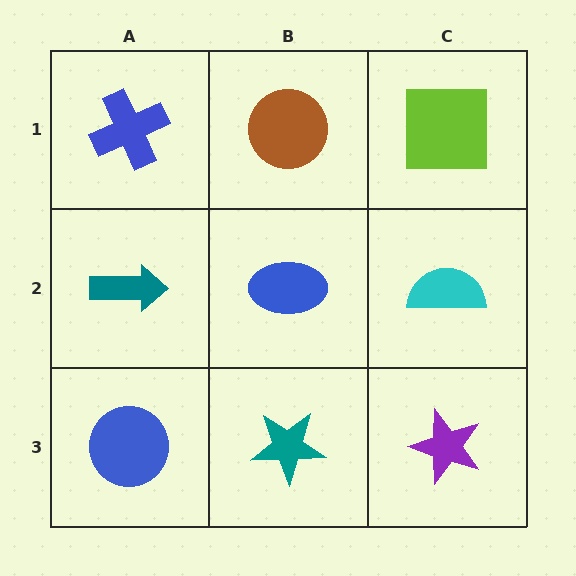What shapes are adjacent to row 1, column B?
A blue ellipse (row 2, column B), a blue cross (row 1, column A), a lime square (row 1, column C).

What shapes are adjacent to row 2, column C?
A lime square (row 1, column C), a purple star (row 3, column C), a blue ellipse (row 2, column B).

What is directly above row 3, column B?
A blue ellipse.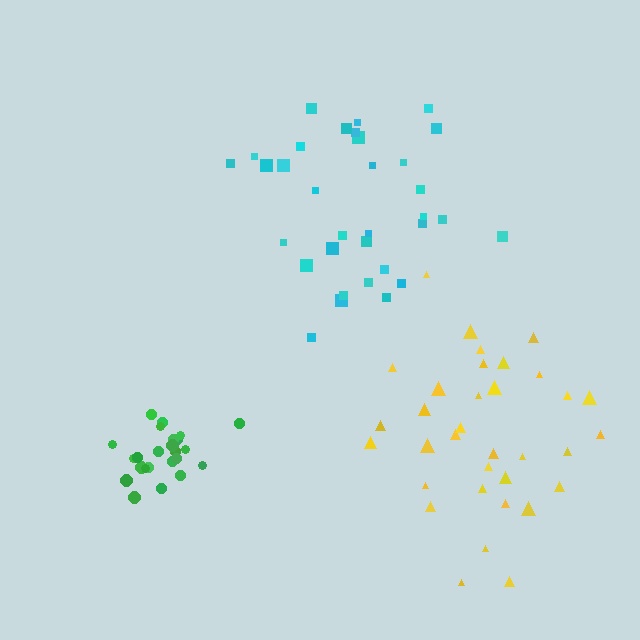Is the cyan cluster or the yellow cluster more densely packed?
Yellow.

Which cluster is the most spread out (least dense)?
Cyan.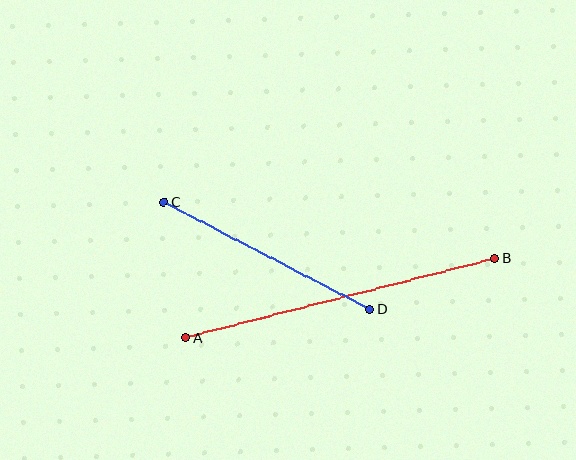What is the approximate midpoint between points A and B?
The midpoint is at approximately (340, 298) pixels.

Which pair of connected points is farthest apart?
Points A and B are farthest apart.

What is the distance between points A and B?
The distance is approximately 319 pixels.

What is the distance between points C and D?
The distance is approximately 232 pixels.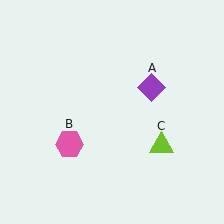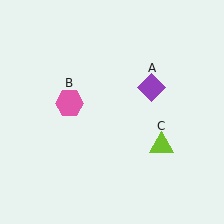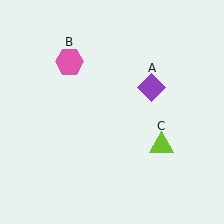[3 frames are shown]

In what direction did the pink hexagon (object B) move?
The pink hexagon (object B) moved up.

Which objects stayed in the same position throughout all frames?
Purple diamond (object A) and lime triangle (object C) remained stationary.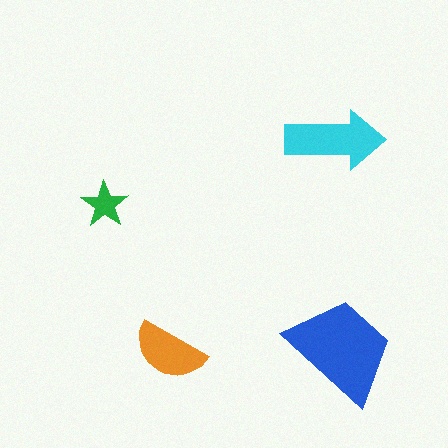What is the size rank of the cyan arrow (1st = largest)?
2nd.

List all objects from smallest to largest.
The green star, the orange semicircle, the cyan arrow, the blue trapezoid.